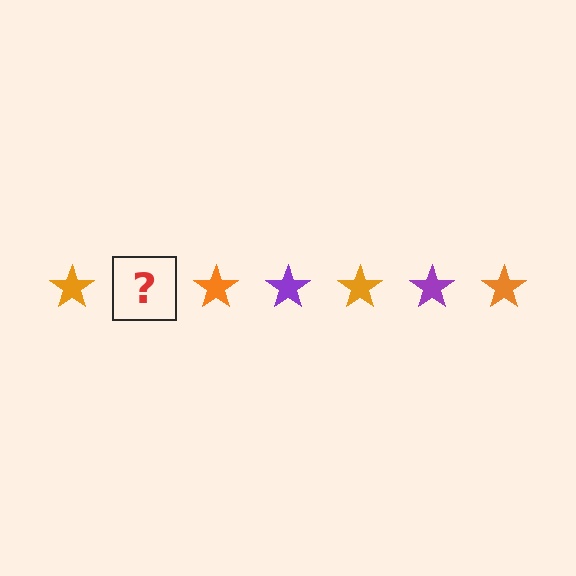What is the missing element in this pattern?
The missing element is a purple star.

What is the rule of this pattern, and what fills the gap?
The rule is that the pattern cycles through orange, purple stars. The gap should be filled with a purple star.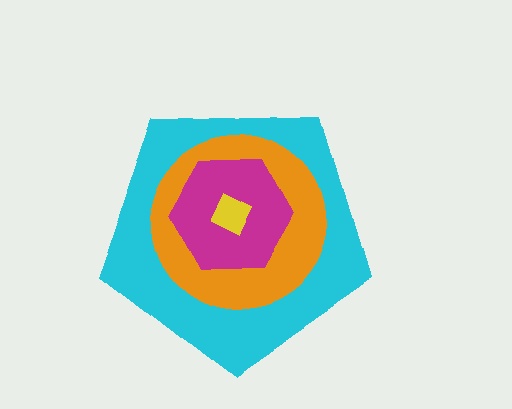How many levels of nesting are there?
4.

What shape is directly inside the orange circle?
The magenta hexagon.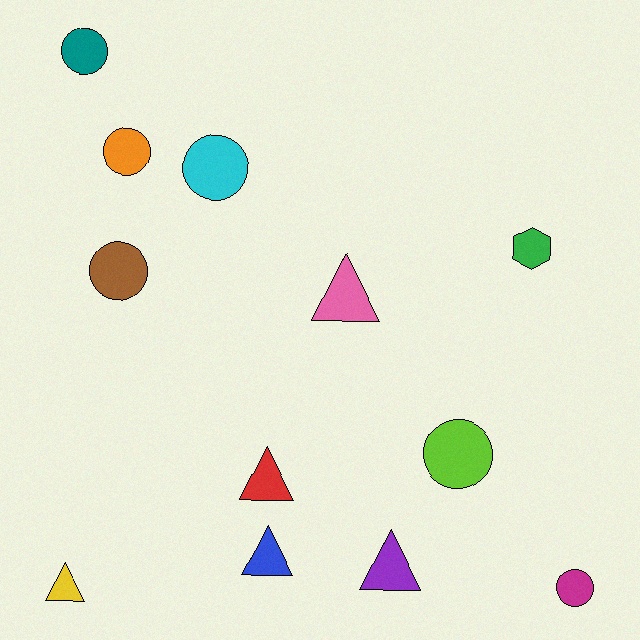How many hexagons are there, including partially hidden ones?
There is 1 hexagon.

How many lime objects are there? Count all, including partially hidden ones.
There is 1 lime object.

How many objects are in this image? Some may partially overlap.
There are 12 objects.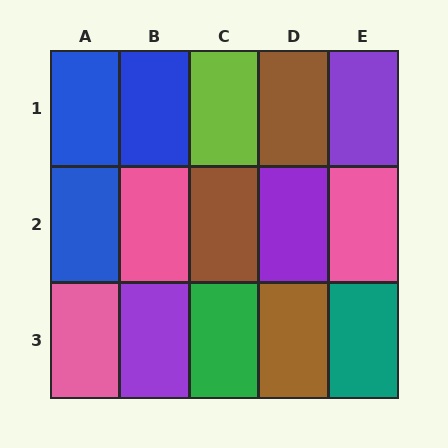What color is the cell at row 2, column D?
Purple.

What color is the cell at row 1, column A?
Blue.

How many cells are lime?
1 cell is lime.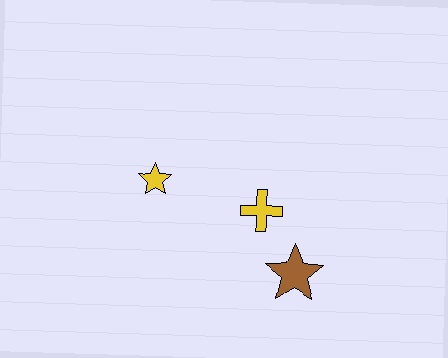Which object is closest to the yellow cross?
The brown star is closest to the yellow cross.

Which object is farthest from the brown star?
The yellow star is farthest from the brown star.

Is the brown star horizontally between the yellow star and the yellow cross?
No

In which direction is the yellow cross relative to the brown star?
The yellow cross is above the brown star.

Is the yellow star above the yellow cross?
Yes